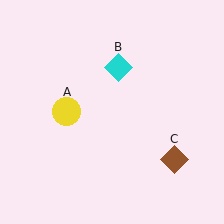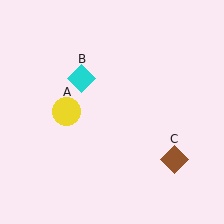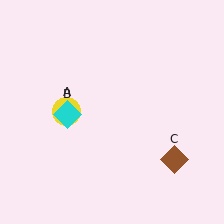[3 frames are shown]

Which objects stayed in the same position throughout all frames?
Yellow circle (object A) and brown diamond (object C) remained stationary.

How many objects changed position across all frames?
1 object changed position: cyan diamond (object B).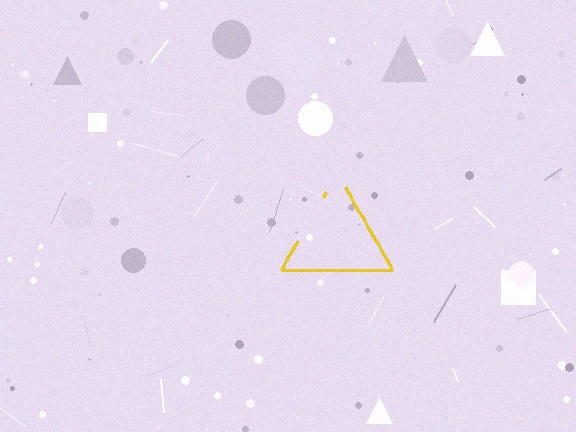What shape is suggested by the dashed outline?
The dashed outline suggests a triangle.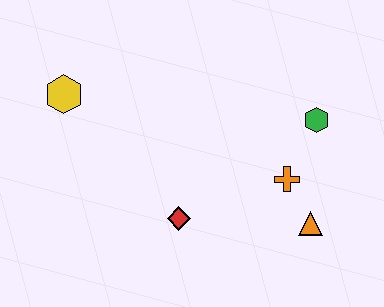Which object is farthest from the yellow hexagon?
The orange triangle is farthest from the yellow hexagon.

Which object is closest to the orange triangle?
The orange cross is closest to the orange triangle.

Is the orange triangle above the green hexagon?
No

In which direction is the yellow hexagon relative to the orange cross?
The yellow hexagon is to the left of the orange cross.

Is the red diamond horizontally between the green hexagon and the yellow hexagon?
Yes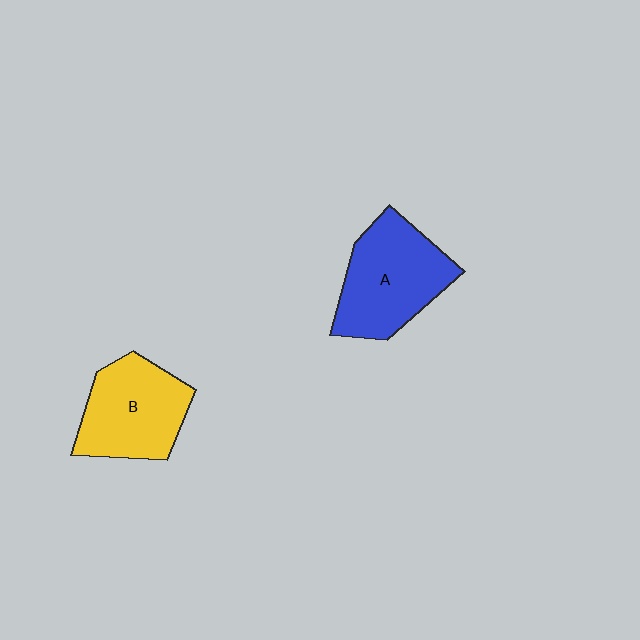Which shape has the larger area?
Shape A (blue).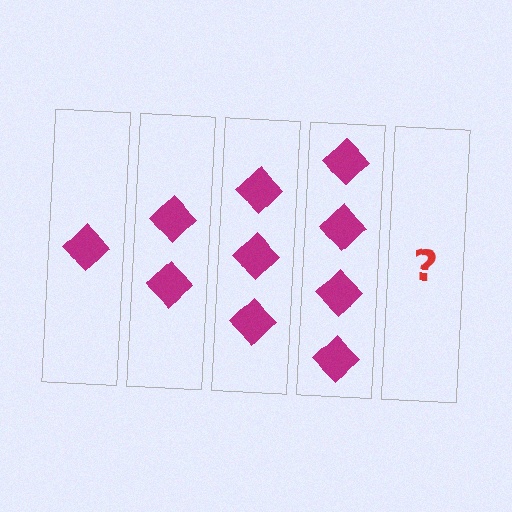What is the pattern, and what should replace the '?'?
The pattern is that each step adds one more diamond. The '?' should be 5 diamonds.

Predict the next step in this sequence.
The next step is 5 diamonds.